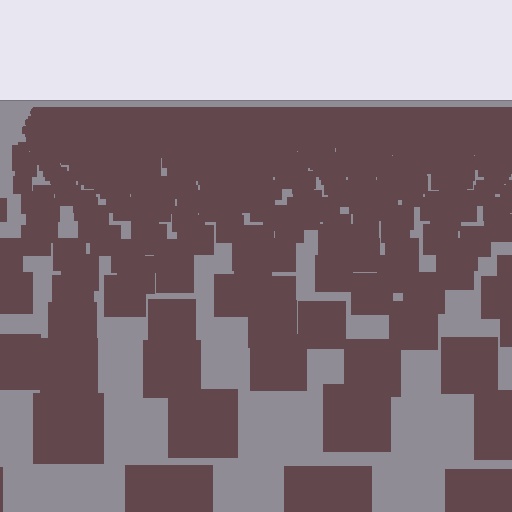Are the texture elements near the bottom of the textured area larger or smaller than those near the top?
Larger. Near the bottom, elements are closer to the viewer and appear at a bigger on-screen size.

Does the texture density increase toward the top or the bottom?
Density increases toward the top.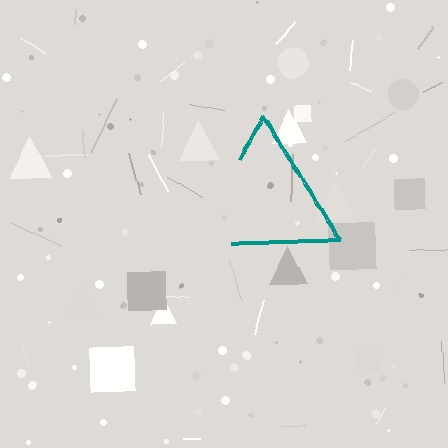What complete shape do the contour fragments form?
The contour fragments form a triangle.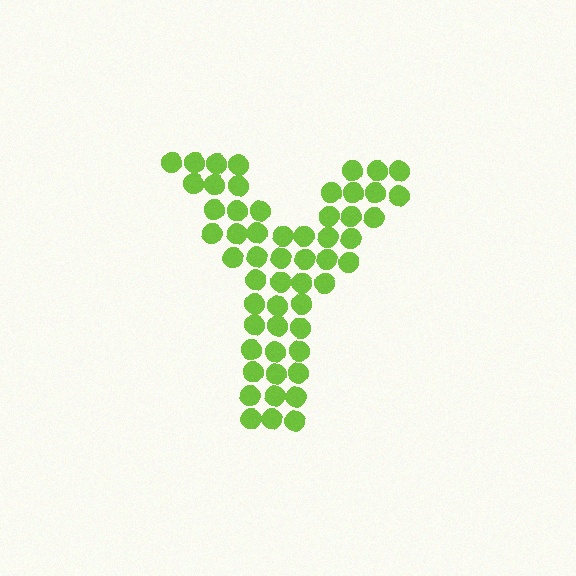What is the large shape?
The large shape is the letter Y.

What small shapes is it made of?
It is made of small circles.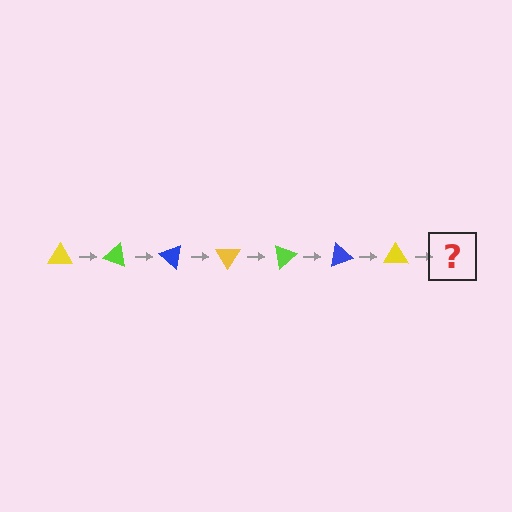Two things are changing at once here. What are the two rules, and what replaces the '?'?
The two rules are that it rotates 20 degrees each step and the color cycles through yellow, lime, and blue. The '?' should be a lime triangle, rotated 140 degrees from the start.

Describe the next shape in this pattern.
It should be a lime triangle, rotated 140 degrees from the start.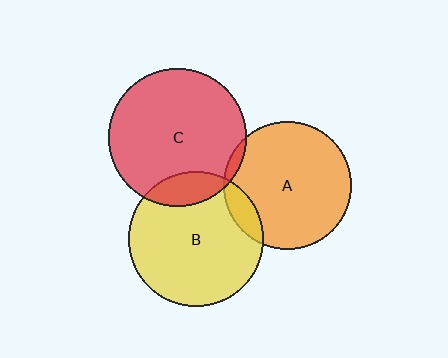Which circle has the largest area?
Circle C (red).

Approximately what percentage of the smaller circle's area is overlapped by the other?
Approximately 5%.